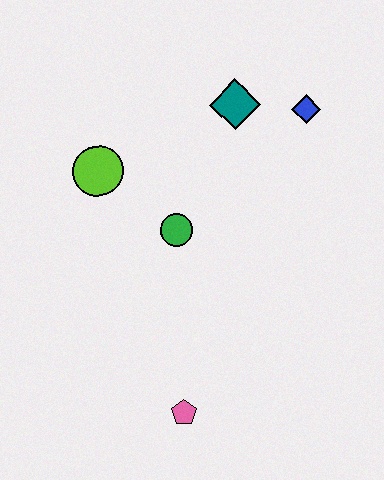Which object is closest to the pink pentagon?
The green circle is closest to the pink pentagon.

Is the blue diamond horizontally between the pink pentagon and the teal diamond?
No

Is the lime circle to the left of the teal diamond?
Yes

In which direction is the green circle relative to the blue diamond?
The green circle is to the left of the blue diamond.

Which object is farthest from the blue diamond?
The pink pentagon is farthest from the blue diamond.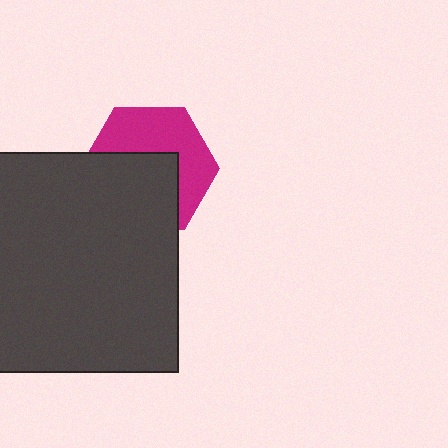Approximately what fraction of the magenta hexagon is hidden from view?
Roughly 52% of the magenta hexagon is hidden behind the dark gray square.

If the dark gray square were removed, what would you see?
You would see the complete magenta hexagon.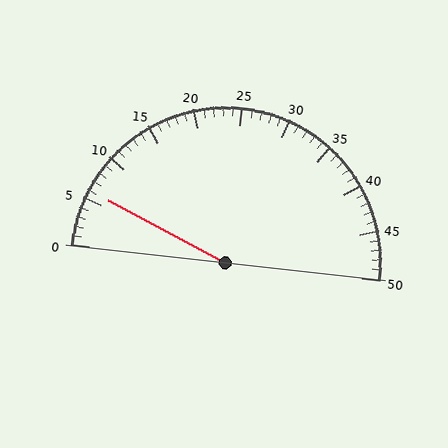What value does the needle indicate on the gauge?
The needle indicates approximately 6.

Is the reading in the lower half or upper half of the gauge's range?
The reading is in the lower half of the range (0 to 50).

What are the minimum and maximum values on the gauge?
The gauge ranges from 0 to 50.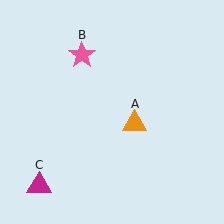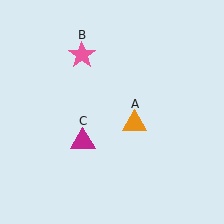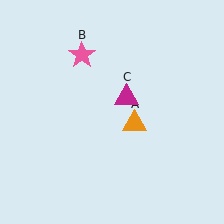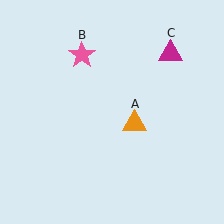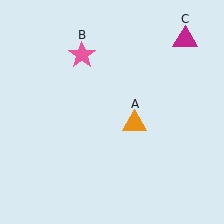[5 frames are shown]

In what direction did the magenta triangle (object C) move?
The magenta triangle (object C) moved up and to the right.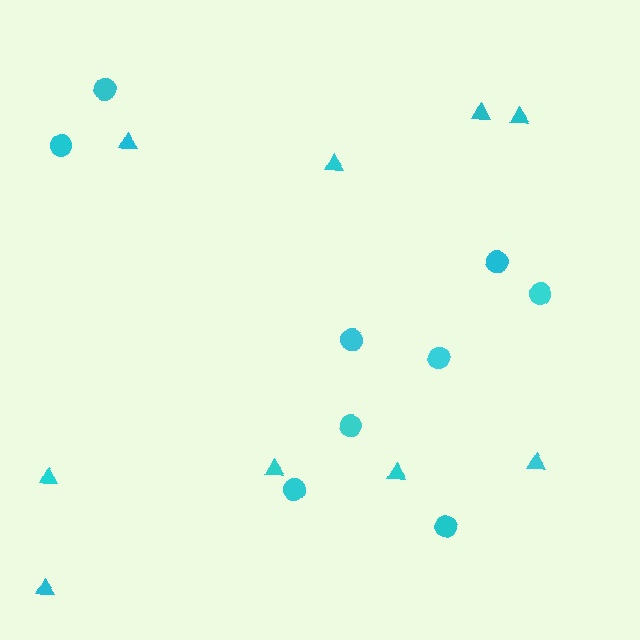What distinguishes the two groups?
There are 2 groups: one group of circles (9) and one group of triangles (9).